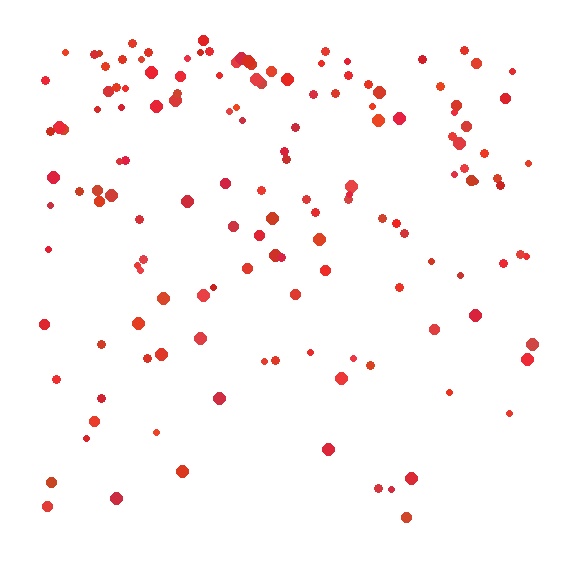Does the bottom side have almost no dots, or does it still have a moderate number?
Still a moderate number, just noticeably fewer than the top.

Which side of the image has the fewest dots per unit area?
The bottom.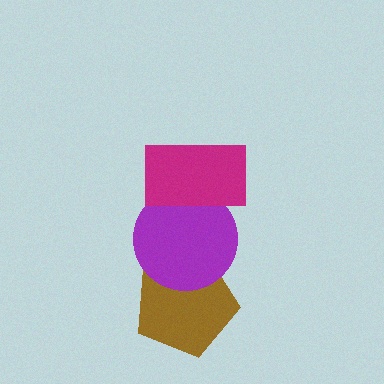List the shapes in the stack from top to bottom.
From top to bottom: the magenta rectangle, the purple circle, the brown pentagon.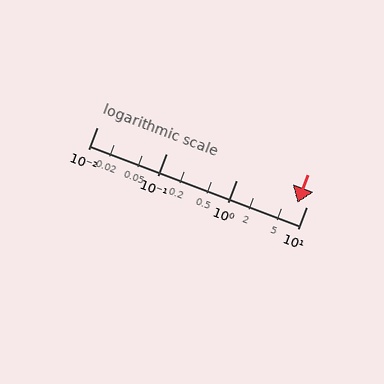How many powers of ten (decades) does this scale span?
The scale spans 3 decades, from 0.01 to 10.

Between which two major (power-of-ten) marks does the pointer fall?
The pointer is between 1 and 10.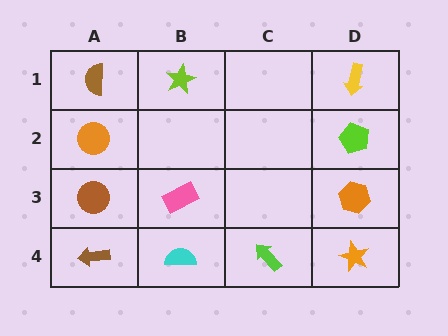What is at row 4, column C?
A lime arrow.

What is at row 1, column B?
A lime star.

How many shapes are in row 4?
4 shapes.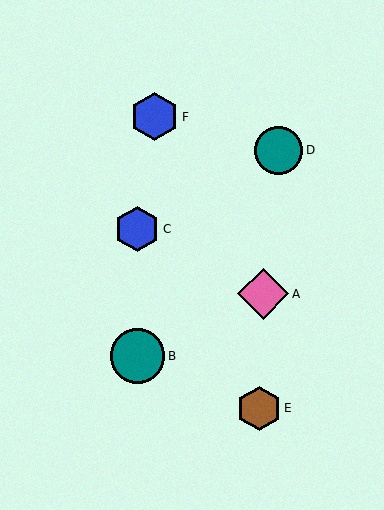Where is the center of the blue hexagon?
The center of the blue hexagon is at (154, 117).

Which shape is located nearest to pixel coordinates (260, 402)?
The brown hexagon (labeled E) at (259, 408) is nearest to that location.